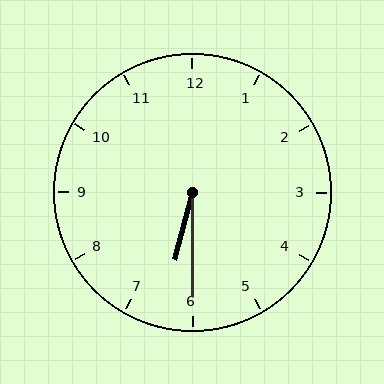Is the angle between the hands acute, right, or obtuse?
It is acute.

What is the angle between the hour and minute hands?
Approximately 15 degrees.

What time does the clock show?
6:30.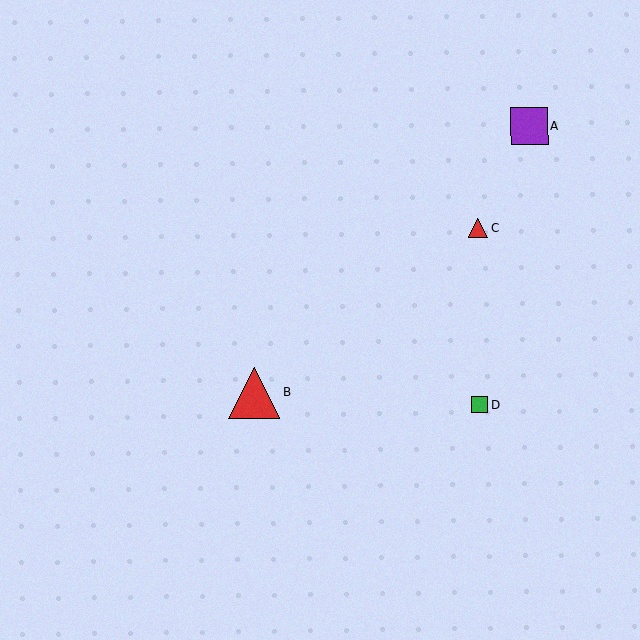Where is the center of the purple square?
The center of the purple square is at (529, 126).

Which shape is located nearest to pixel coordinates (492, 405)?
The green square (labeled D) at (480, 405) is nearest to that location.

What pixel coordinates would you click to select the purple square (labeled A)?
Click at (529, 126) to select the purple square A.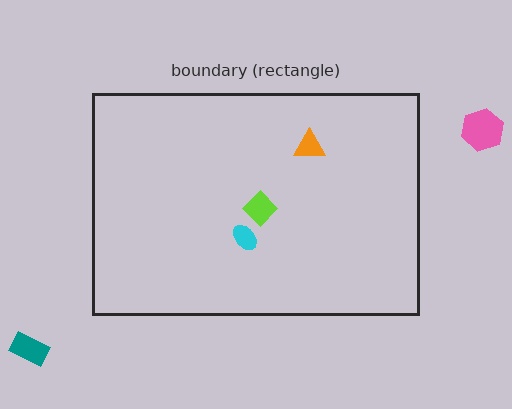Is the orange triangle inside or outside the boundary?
Inside.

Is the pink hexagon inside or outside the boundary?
Outside.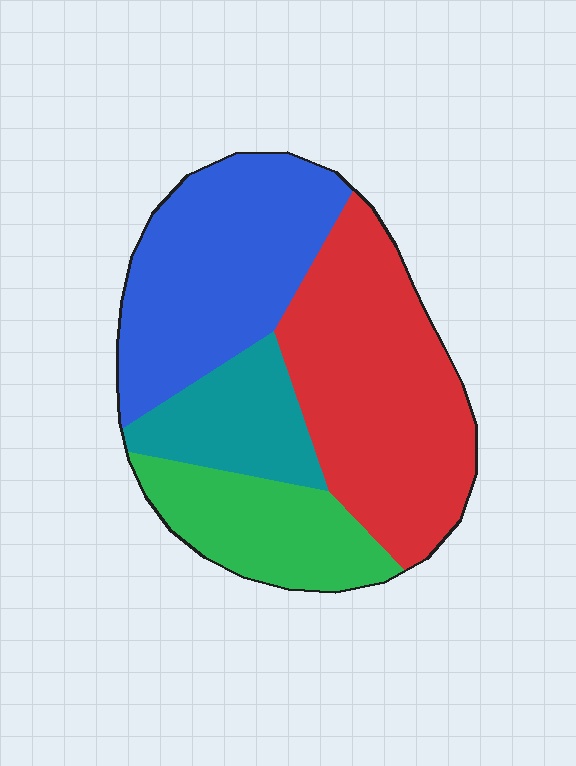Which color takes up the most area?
Red, at roughly 35%.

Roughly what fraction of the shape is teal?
Teal covers around 15% of the shape.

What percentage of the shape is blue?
Blue covers 31% of the shape.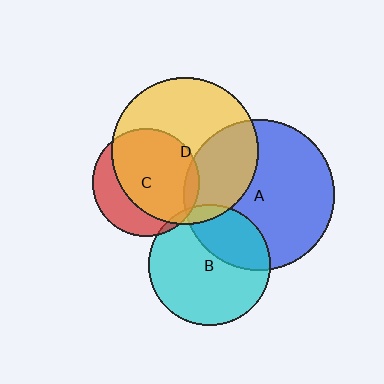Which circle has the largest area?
Circle A (blue).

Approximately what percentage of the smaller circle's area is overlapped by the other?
Approximately 30%.